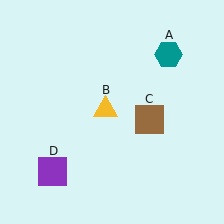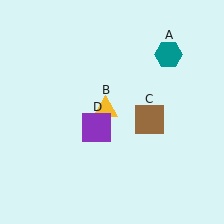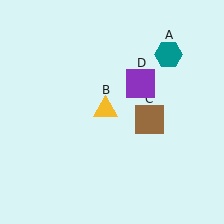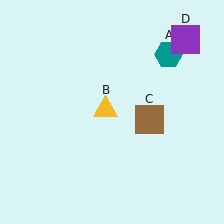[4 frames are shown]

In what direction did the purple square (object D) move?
The purple square (object D) moved up and to the right.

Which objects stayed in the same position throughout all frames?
Teal hexagon (object A) and yellow triangle (object B) and brown square (object C) remained stationary.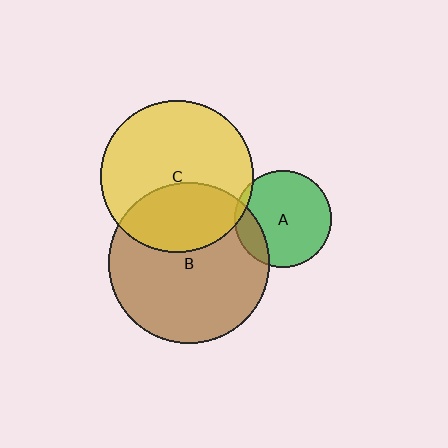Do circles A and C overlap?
Yes.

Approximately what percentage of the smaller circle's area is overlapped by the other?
Approximately 5%.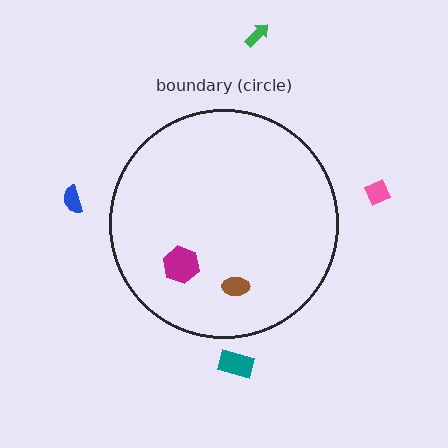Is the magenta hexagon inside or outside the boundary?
Inside.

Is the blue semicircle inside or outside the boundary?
Outside.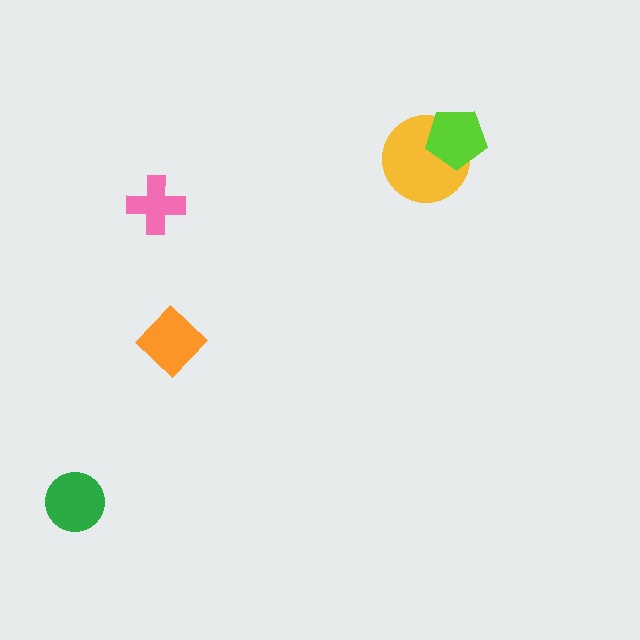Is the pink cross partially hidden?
No, no other shape covers it.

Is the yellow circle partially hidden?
Yes, it is partially covered by another shape.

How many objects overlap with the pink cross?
0 objects overlap with the pink cross.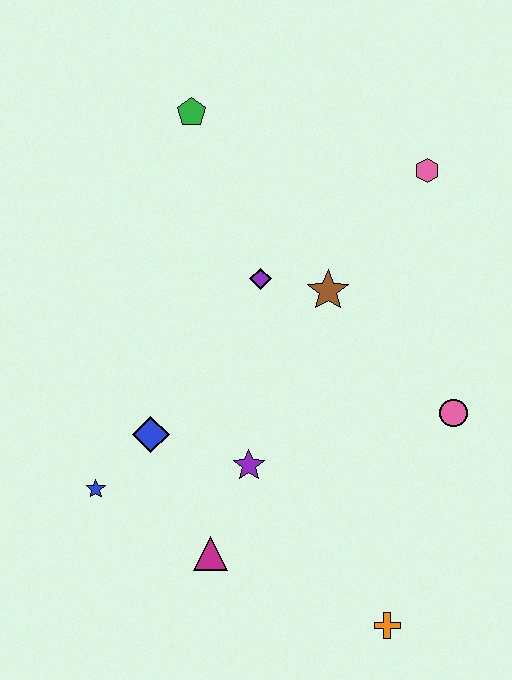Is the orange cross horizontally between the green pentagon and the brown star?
No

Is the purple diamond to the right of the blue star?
Yes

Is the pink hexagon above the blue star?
Yes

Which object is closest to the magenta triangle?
The purple star is closest to the magenta triangle.